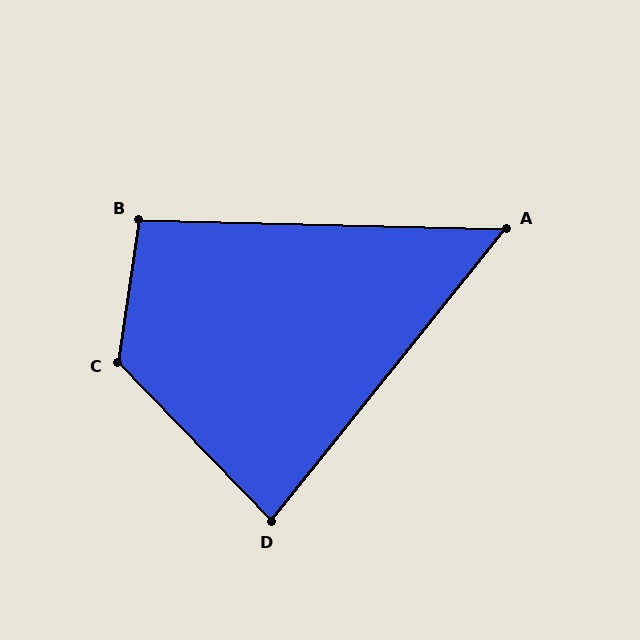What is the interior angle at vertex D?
Approximately 83 degrees (acute).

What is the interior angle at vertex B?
Approximately 97 degrees (obtuse).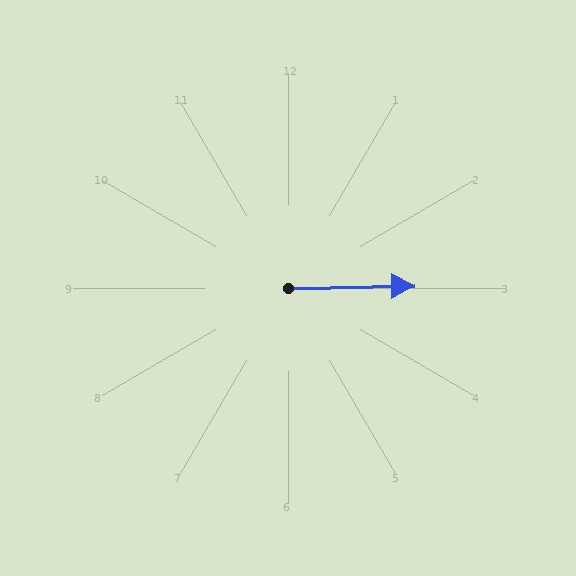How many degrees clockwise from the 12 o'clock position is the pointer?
Approximately 89 degrees.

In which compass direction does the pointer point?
East.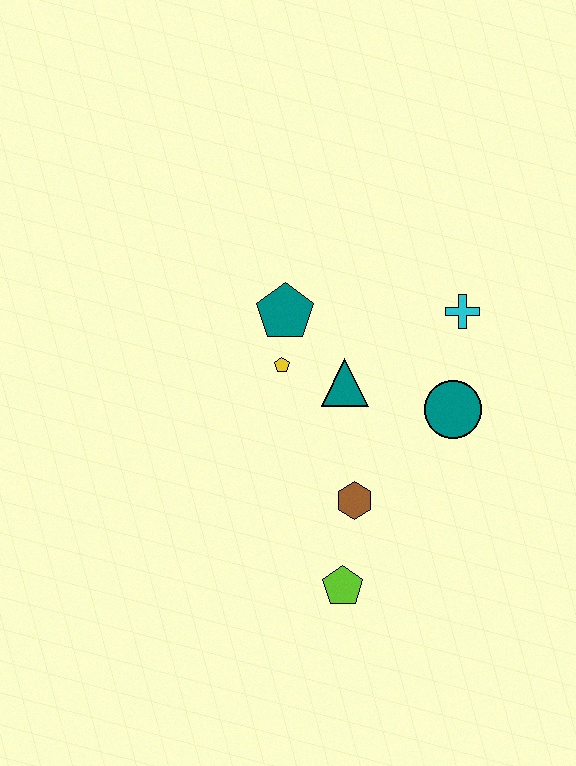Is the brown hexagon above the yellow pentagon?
No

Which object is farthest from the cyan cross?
The lime pentagon is farthest from the cyan cross.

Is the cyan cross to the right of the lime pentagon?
Yes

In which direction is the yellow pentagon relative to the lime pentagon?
The yellow pentagon is above the lime pentagon.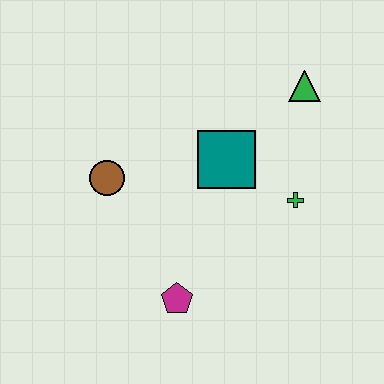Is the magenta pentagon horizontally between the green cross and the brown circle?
Yes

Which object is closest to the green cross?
The teal square is closest to the green cross.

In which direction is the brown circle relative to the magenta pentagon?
The brown circle is above the magenta pentagon.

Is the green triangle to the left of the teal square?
No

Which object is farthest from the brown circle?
The green triangle is farthest from the brown circle.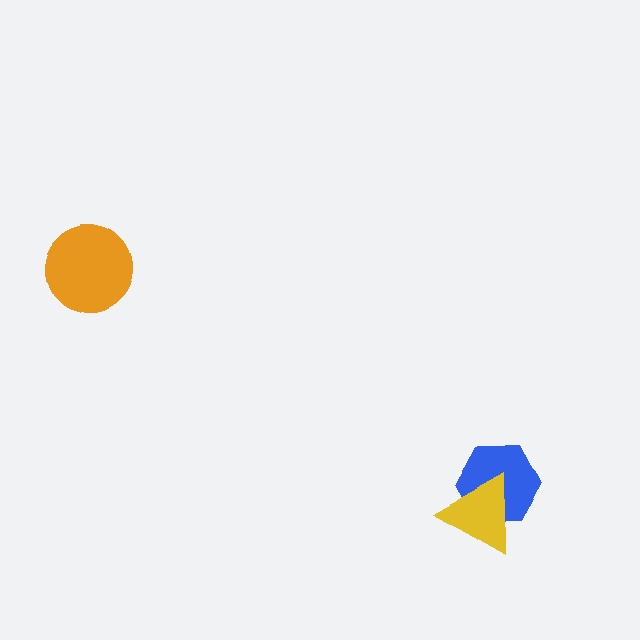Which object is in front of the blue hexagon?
The yellow triangle is in front of the blue hexagon.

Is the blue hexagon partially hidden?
Yes, it is partially covered by another shape.